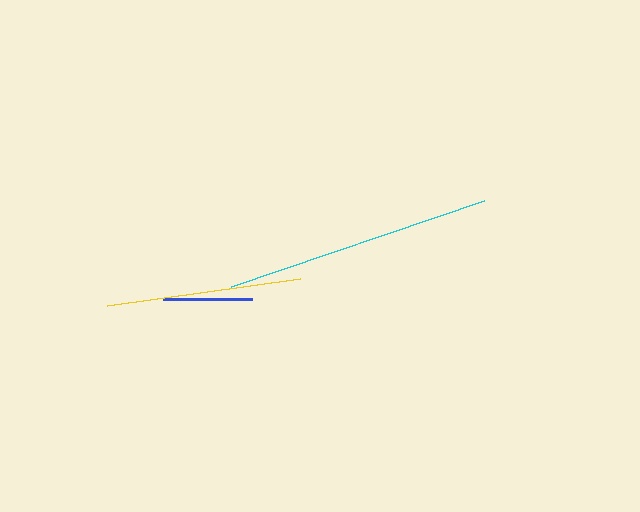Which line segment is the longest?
The cyan line is the longest at approximately 268 pixels.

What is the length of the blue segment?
The blue segment is approximately 90 pixels long.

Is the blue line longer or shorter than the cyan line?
The cyan line is longer than the blue line.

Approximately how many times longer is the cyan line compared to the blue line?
The cyan line is approximately 3.0 times the length of the blue line.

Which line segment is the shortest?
The blue line is the shortest at approximately 90 pixels.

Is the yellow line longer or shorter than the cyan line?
The cyan line is longer than the yellow line.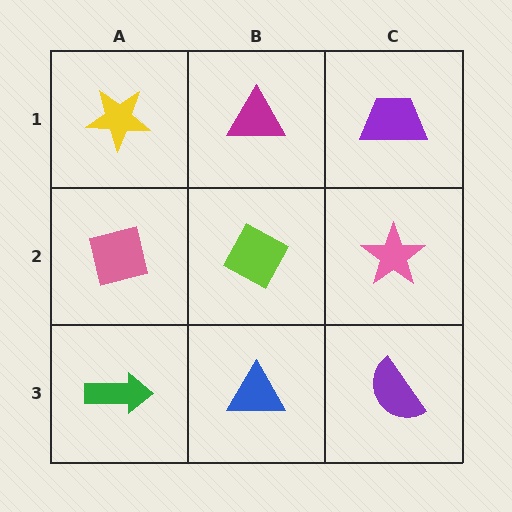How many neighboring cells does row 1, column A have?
2.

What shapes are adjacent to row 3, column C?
A pink star (row 2, column C), a blue triangle (row 3, column B).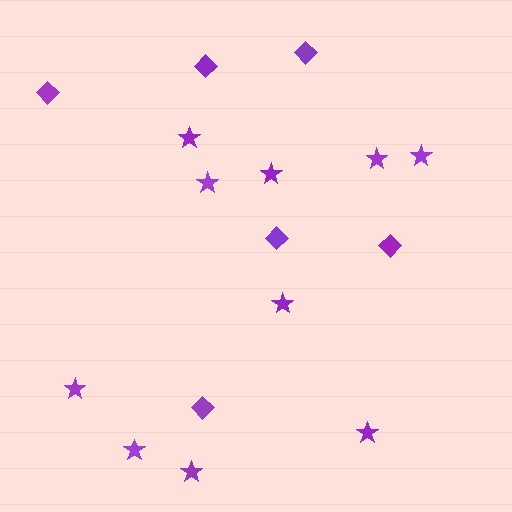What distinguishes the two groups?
There are 2 groups: one group of stars (10) and one group of diamonds (6).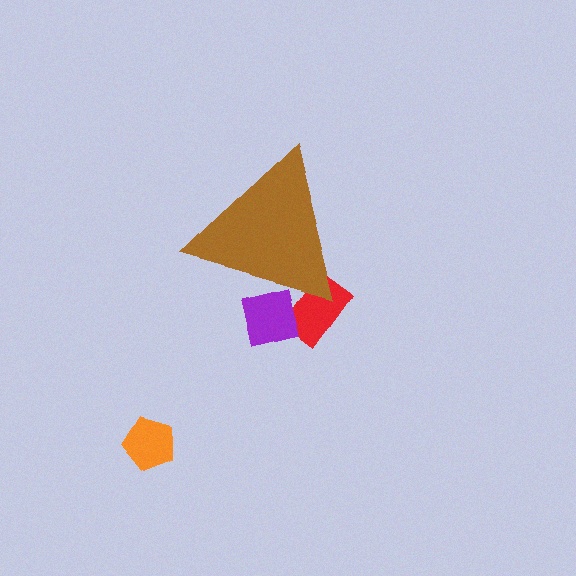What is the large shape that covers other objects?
A brown triangle.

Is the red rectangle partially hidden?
Yes, the red rectangle is partially hidden behind the brown triangle.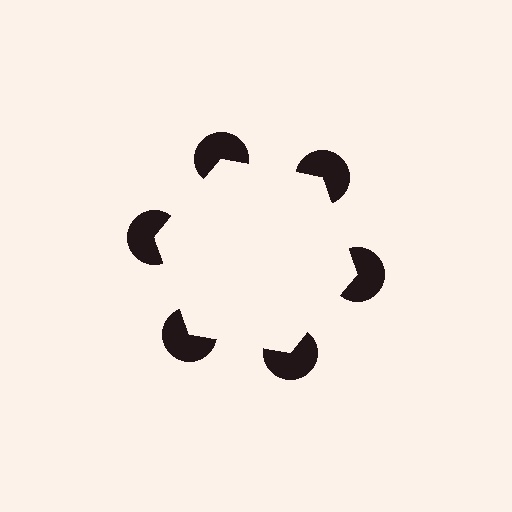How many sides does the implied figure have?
6 sides.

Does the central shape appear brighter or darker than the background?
It typically appears slightly brighter than the background, even though no actual brightness change is drawn.